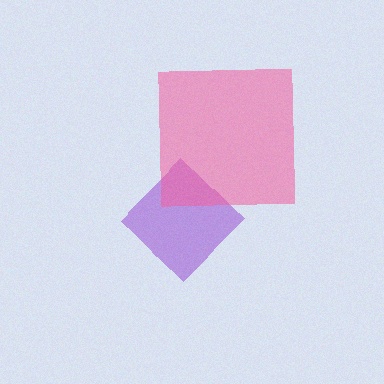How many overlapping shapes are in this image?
There are 2 overlapping shapes in the image.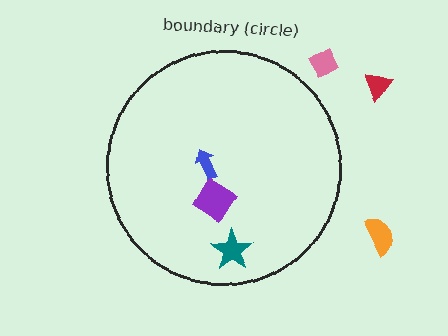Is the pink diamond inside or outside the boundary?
Outside.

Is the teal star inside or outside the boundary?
Inside.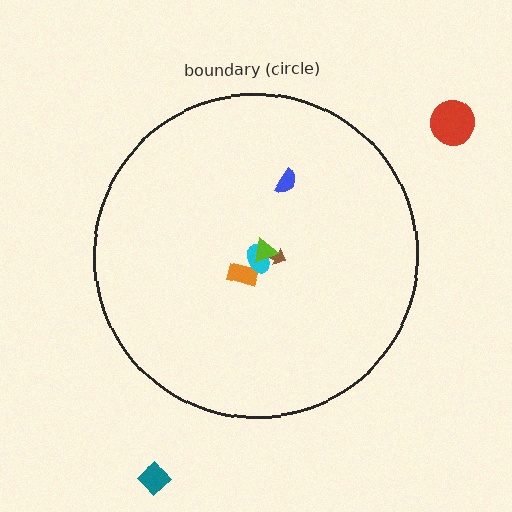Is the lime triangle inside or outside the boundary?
Inside.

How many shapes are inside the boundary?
5 inside, 2 outside.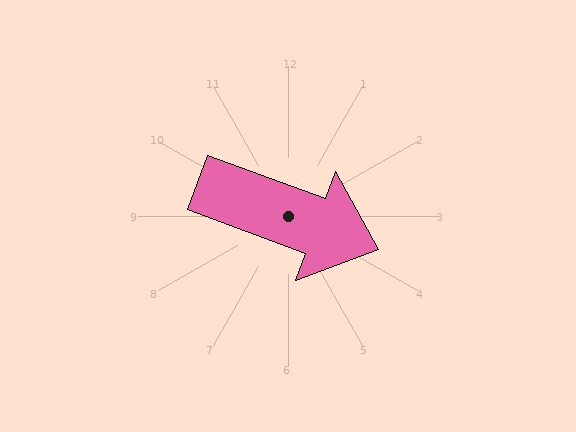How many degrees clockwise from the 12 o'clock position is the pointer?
Approximately 110 degrees.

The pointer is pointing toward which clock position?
Roughly 4 o'clock.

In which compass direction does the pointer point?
East.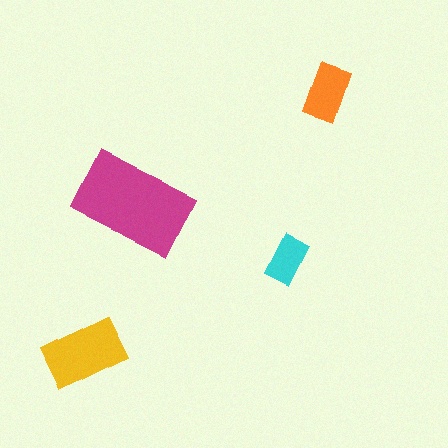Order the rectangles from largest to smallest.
the magenta one, the yellow one, the orange one, the cyan one.